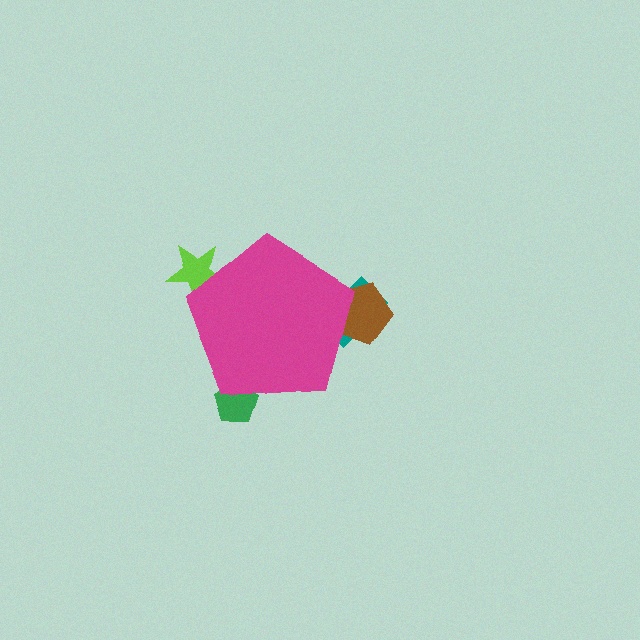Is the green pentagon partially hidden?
Yes, the green pentagon is partially hidden behind the magenta pentagon.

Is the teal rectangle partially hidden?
Yes, the teal rectangle is partially hidden behind the magenta pentagon.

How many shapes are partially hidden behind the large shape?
4 shapes are partially hidden.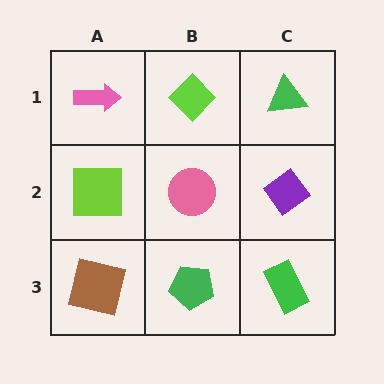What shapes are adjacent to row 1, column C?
A purple diamond (row 2, column C), a lime diamond (row 1, column B).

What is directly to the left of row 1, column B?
A pink arrow.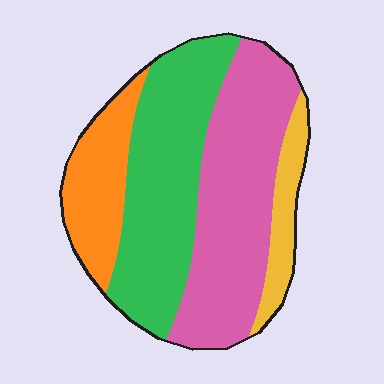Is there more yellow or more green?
Green.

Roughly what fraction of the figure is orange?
Orange takes up about one sixth (1/6) of the figure.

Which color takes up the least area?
Yellow, at roughly 10%.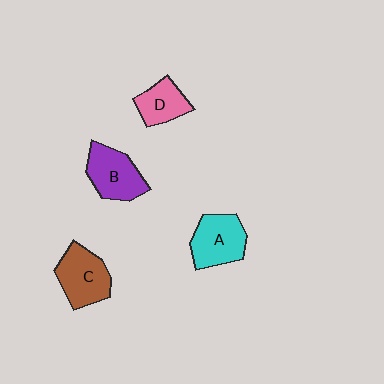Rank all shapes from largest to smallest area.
From largest to smallest: C (brown), A (cyan), B (purple), D (pink).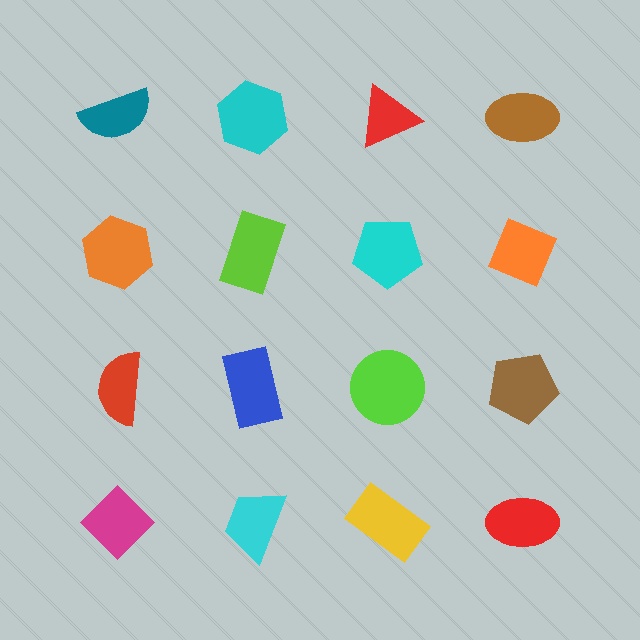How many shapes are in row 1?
4 shapes.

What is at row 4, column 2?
A cyan trapezoid.